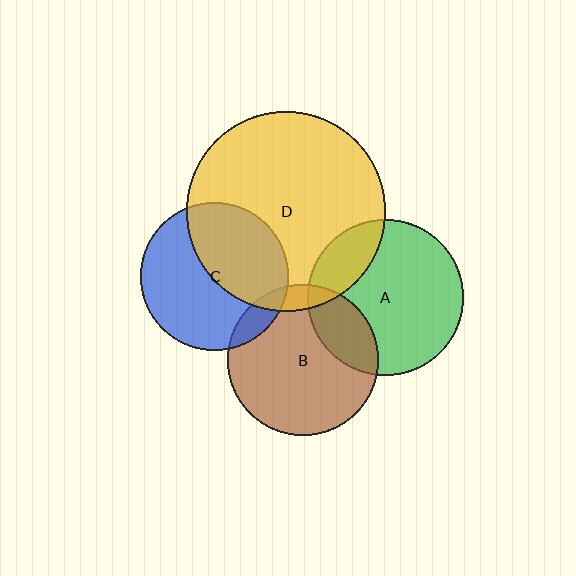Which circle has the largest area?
Circle D (yellow).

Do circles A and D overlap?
Yes.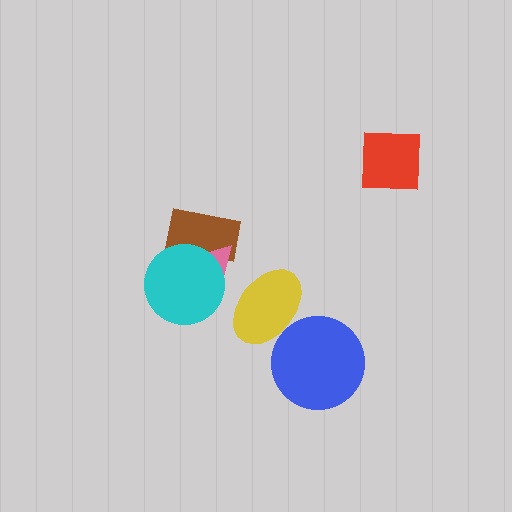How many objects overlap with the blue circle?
1 object overlaps with the blue circle.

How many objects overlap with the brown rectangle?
2 objects overlap with the brown rectangle.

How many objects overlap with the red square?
0 objects overlap with the red square.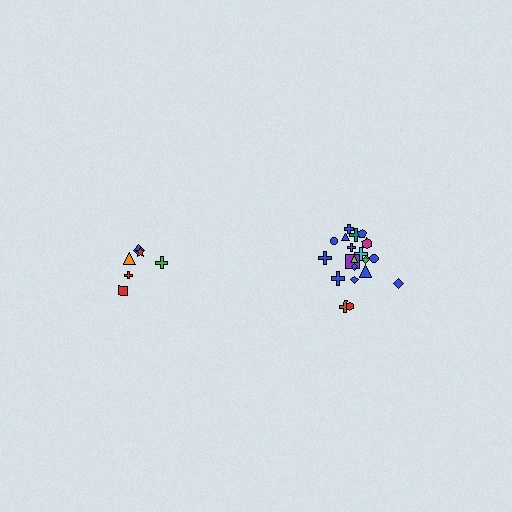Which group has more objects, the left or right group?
The right group.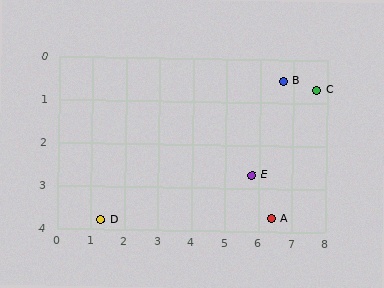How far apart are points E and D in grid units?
Points E and D are about 4.6 grid units apart.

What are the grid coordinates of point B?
Point B is at approximately (6.7, 0.5).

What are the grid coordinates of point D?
Point D is at approximately (1.3, 3.8).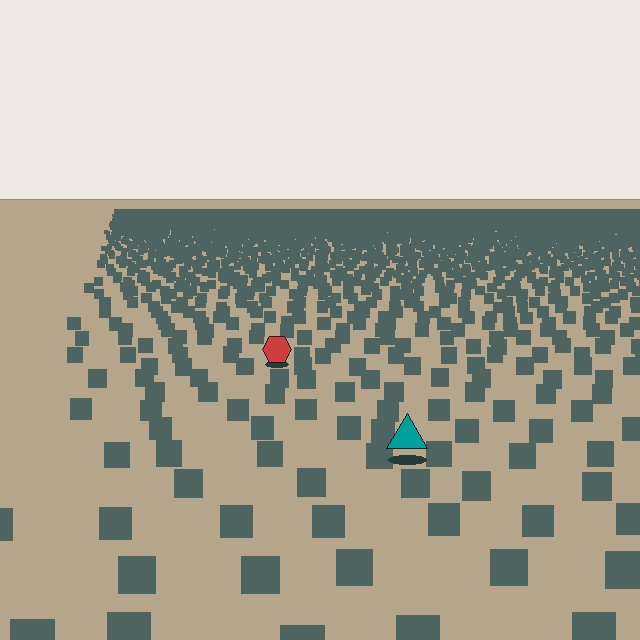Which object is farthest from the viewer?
The red hexagon is farthest from the viewer. It appears smaller and the ground texture around it is denser.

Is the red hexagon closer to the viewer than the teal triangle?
No. The teal triangle is closer — you can tell from the texture gradient: the ground texture is coarser near it.